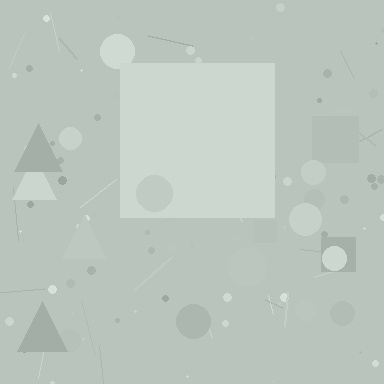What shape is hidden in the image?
A square is hidden in the image.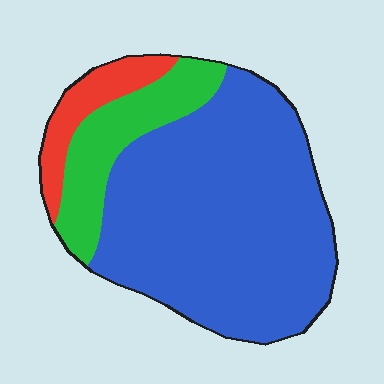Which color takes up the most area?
Blue, at roughly 70%.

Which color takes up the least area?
Red, at roughly 10%.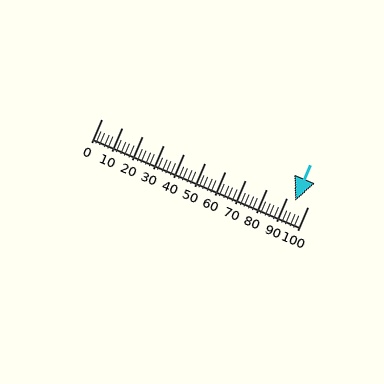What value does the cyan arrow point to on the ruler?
The cyan arrow points to approximately 94.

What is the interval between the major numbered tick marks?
The major tick marks are spaced 10 units apart.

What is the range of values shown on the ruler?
The ruler shows values from 0 to 100.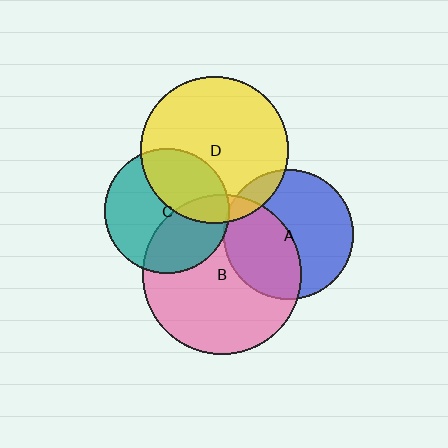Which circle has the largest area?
Circle B (pink).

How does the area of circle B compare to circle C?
Approximately 1.6 times.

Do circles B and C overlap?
Yes.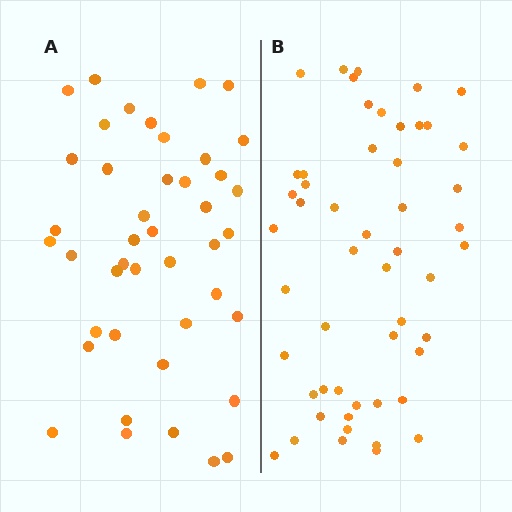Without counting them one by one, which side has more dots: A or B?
Region B (the right region) has more dots.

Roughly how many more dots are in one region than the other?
Region B has roughly 8 or so more dots than region A.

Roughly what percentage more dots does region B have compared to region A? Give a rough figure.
About 20% more.